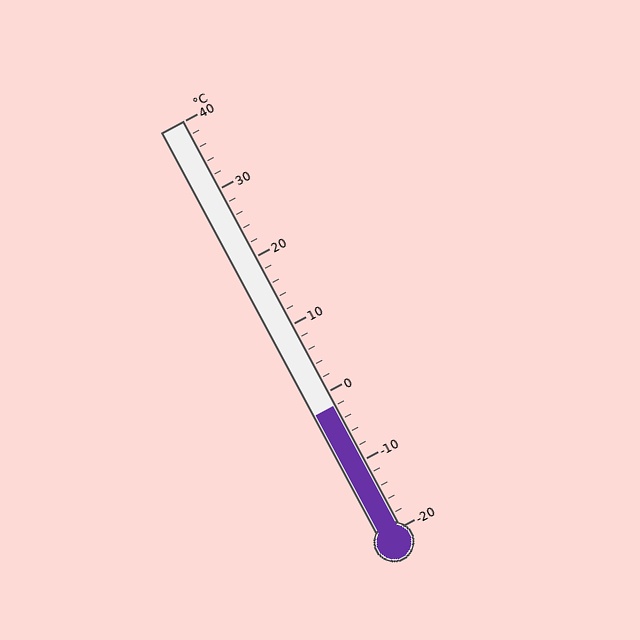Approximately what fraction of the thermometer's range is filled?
The thermometer is filled to approximately 30% of its range.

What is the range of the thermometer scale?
The thermometer scale ranges from -20°C to 40°C.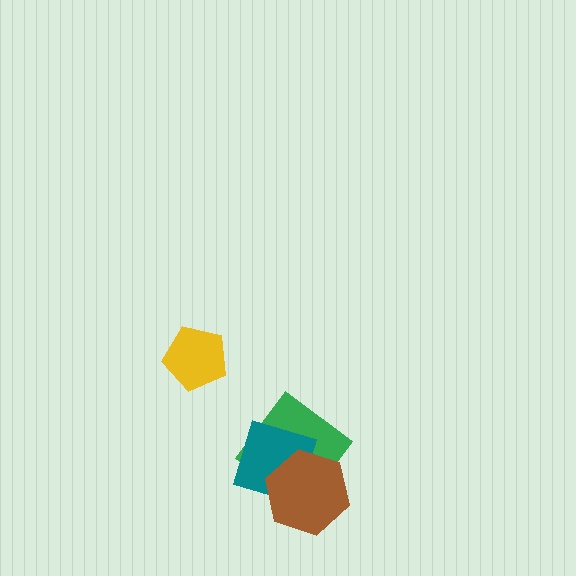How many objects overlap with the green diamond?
2 objects overlap with the green diamond.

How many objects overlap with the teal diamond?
2 objects overlap with the teal diamond.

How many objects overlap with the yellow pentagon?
0 objects overlap with the yellow pentagon.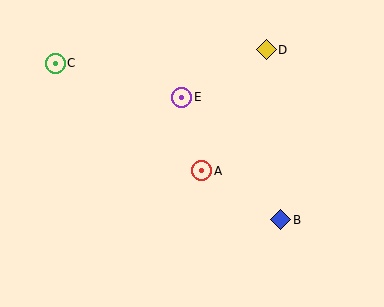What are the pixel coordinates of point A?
Point A is at (202, 171).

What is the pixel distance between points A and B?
The distance between A and B is 93 pixels.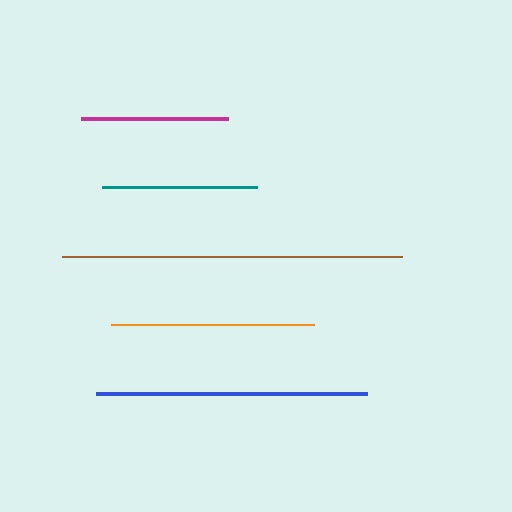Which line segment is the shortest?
The magenta line is the shortest at approximately 147 pixels.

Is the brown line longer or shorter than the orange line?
The brown line is longer than the orange line.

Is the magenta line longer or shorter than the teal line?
The teal line is longer than the magenta line.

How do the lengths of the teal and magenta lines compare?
The teal and magenta lines are approximately the same length.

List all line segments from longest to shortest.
From longest to shortest: brown, blue, orange, teal, magenta.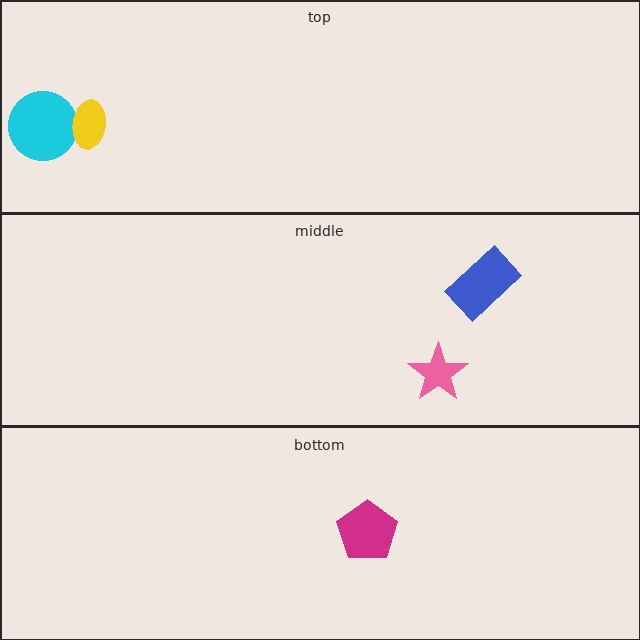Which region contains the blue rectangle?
The middle region.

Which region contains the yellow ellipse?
The top region.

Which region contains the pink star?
The middle region.